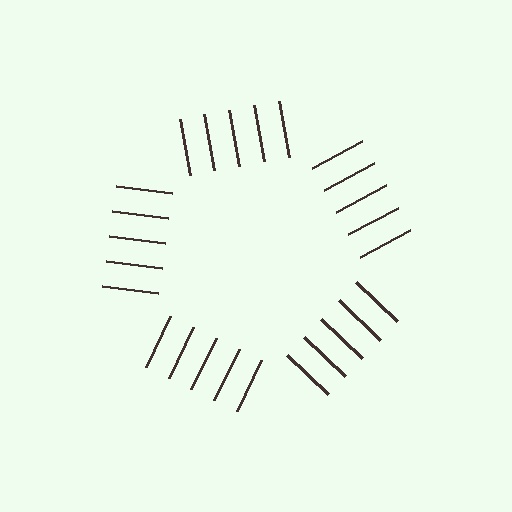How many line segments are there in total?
25 — 5 along each of the 5 edges.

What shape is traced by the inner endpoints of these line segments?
An illusory pentagon — the line segments terminate on its edges but no continuous stroke is drawn.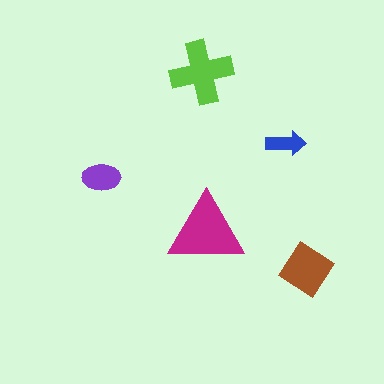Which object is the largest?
The magenta triangle.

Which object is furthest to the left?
The purple ellipse is leftmost.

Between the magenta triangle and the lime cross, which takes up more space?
The magenta triangle.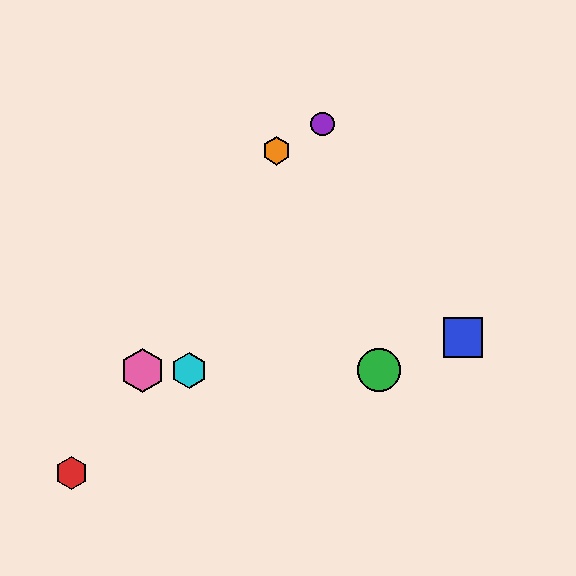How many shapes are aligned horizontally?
4 shapes (the green circle, the yellow square, the cyan hexagon, the pink hexagon) are aligned horizontally.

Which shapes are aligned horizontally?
The green circle, the yellow square, the cyan hexagon, the pink hexagon are aligned horizontally.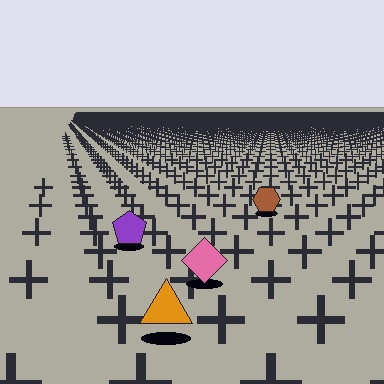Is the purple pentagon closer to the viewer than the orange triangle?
No. The orange triangle is closer — you can tell from the texture gradient: the ground texture is coarser near it.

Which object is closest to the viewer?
The orange triangle is closest. The texture marks near it are larger and more spread out.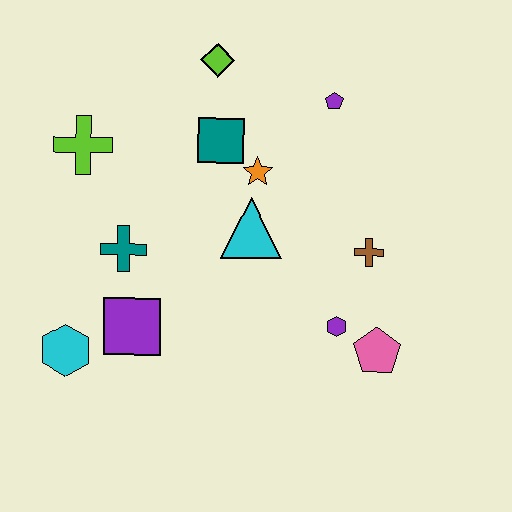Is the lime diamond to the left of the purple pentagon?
Yes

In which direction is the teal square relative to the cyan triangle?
The teal square is above the cyan triangle.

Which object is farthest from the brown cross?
The cyan hexagon is farthest from the brown cross.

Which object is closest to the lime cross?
The teal cross is closest to the lime cross.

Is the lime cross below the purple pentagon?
Yes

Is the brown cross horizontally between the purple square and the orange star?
No